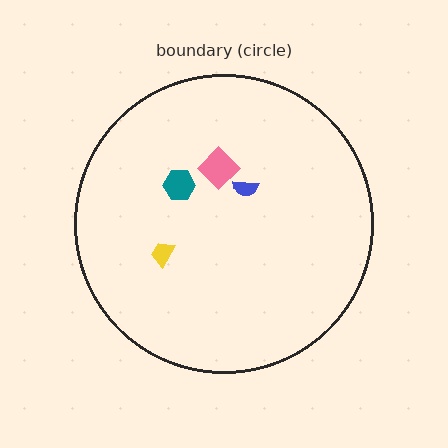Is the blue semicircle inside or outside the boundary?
Inside.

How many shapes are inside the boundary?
4 inside, 0 outside.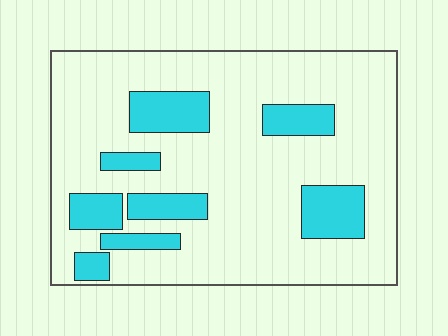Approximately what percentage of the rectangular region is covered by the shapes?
Approximately 20%.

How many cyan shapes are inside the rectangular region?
8.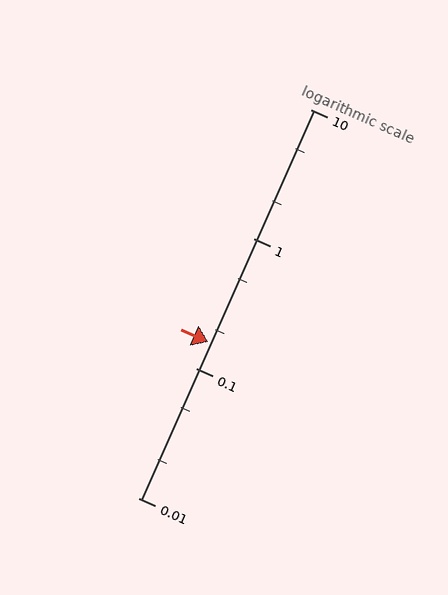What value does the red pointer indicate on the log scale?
The pointer indicates approximately 0.16.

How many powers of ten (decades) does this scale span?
The scale spans 3 decades, from 0.01 to 10.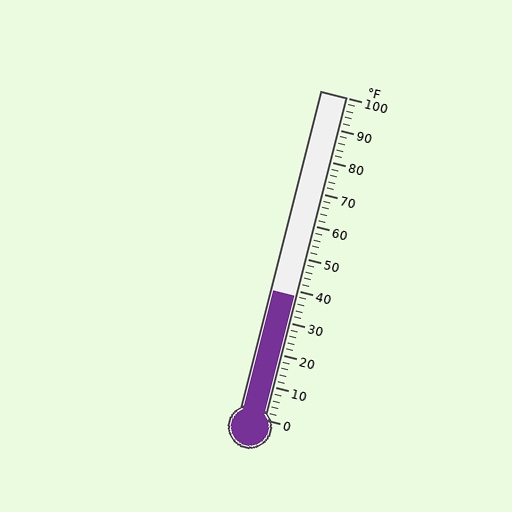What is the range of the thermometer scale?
The thermometer scale ranges from 0°F to 100°F.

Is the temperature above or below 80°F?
The temperature is below 80°F.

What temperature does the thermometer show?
The thermometer shows approximately 38°F.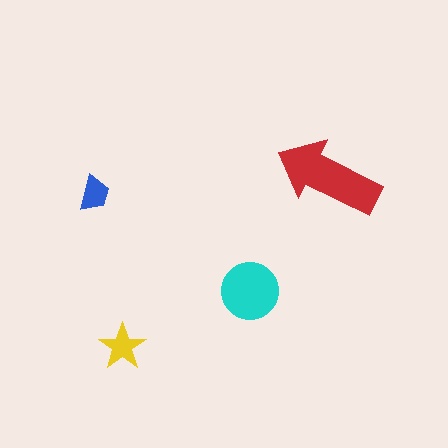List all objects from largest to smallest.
The red arrow, the cyan circle, the yellow star, the blue trapezoid.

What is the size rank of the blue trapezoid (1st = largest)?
4th.